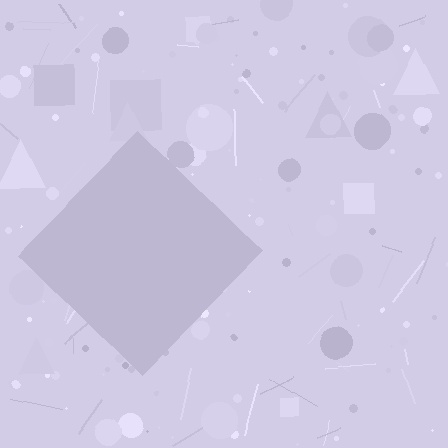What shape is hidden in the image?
A diamond is hidden in the image.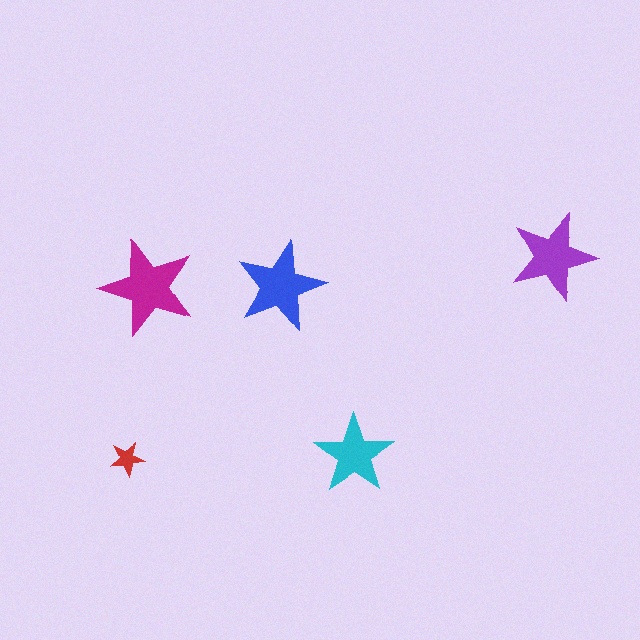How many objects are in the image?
There are 5 objects in the image.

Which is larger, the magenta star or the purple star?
The magenta one.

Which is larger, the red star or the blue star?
The blue one.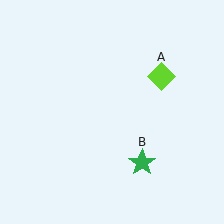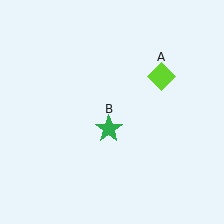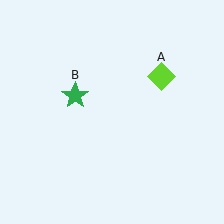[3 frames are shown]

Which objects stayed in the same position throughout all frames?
Lime diamond (object A) remained stationary.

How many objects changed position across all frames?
1 object changed position: green star (object B).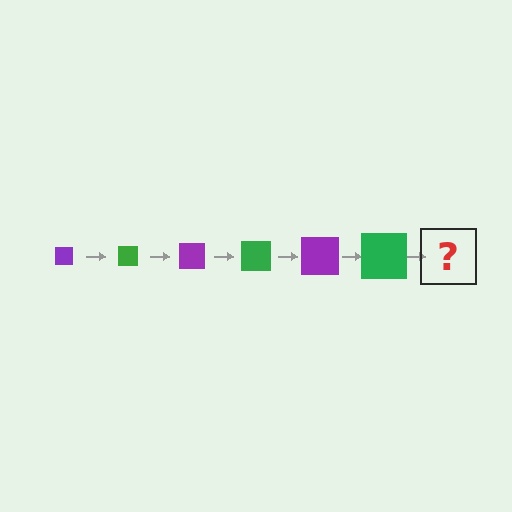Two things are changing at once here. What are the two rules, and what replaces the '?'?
The two rules are that the square grows larger each step and the color cycles through purple and green. The '?' should be a purple square, larger than the previous one.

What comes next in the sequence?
The next element should be a purple square, larger than the previous one.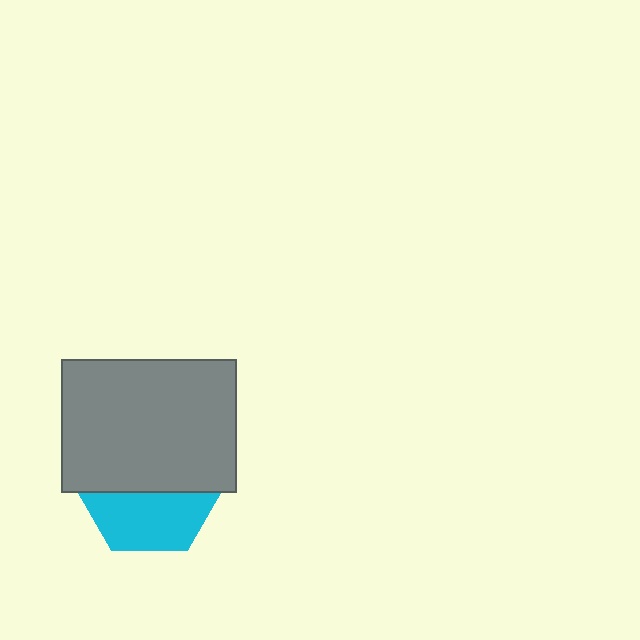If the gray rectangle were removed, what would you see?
You would see the complete cyan hexagon.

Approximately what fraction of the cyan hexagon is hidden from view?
Roughly 58% of the cyan hexagon is hidden behind the gray rectangle.